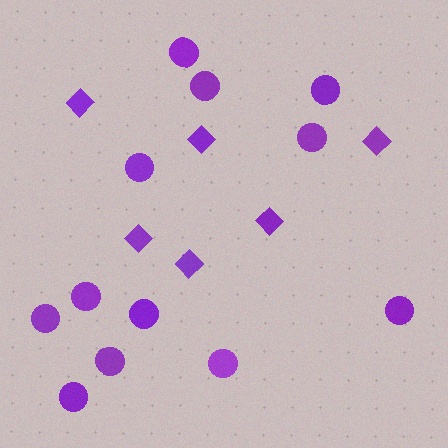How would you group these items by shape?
There are 2 groups: one group of circles (12) and one group of diamonds (6).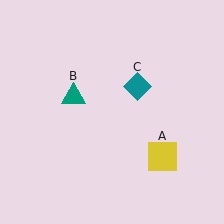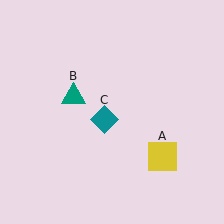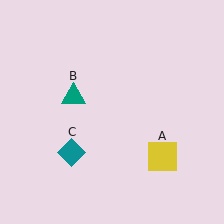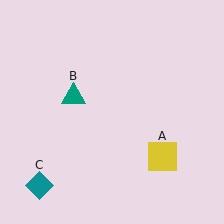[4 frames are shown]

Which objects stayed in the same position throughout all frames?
Yellow square (object A) and teal triangle (object B) remained stationary.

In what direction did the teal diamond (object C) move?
The teal diamond (object C) moved down and to the left.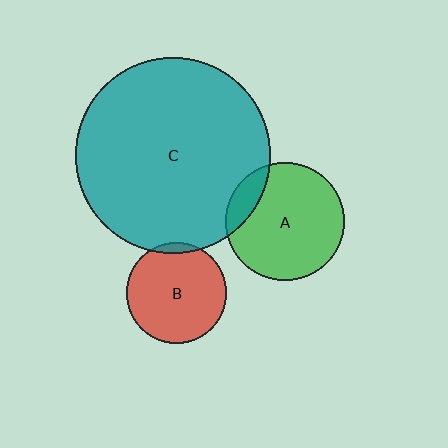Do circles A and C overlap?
Yes.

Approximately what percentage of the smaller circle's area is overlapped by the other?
Approximately 15%.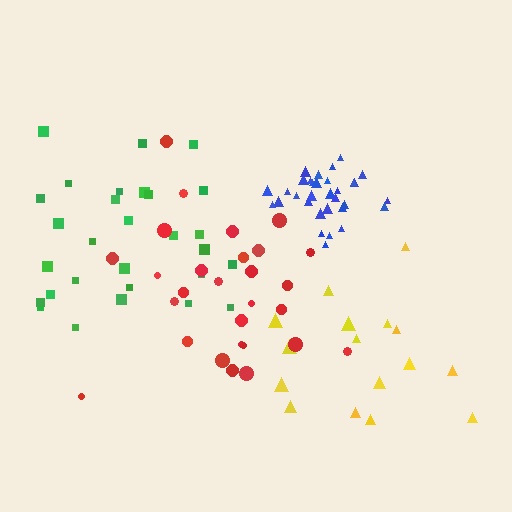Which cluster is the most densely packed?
Blue.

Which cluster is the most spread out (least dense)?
Yellow.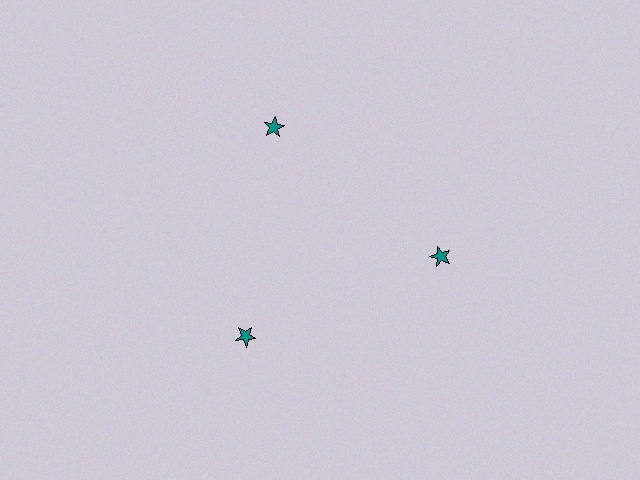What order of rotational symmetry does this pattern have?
This pattern has 3-fold rotational symmetry.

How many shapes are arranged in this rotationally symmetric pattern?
There are 3 shapes, arranged in 3 groups of 1.